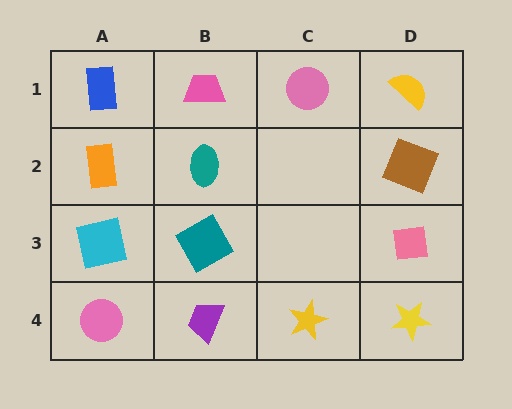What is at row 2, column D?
A brown square.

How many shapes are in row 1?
4 shapes.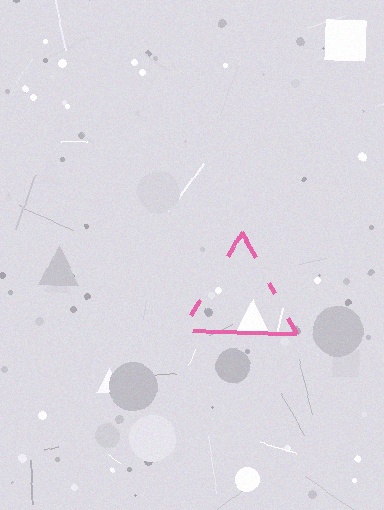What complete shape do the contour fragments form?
The contour fragments form a triangle.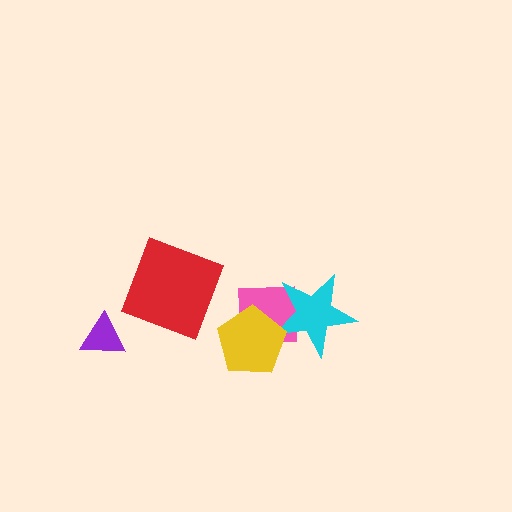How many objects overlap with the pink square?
2 objects overlap with the pink square.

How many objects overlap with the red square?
0 objects overlap with the red square.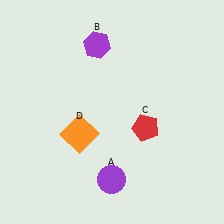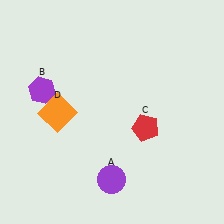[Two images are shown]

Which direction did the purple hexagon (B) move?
The purple hexagon (B) moved left.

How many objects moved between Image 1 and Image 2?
2 objects moved between the two images.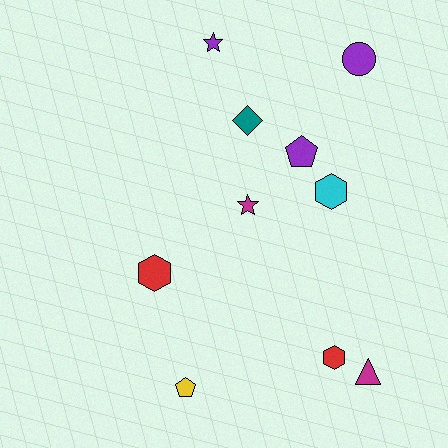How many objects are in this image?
There are 10 objects.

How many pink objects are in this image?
There are no pink objects.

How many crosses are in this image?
There are no crosses.